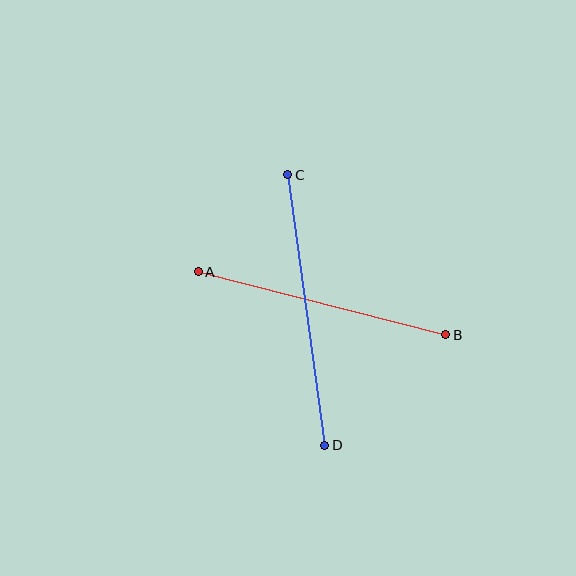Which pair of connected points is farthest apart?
Points C and D are farthest apart.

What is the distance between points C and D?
The distance is approximately 273 pixels.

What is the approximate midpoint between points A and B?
The midpoint is at approximately (322, 303) pixels.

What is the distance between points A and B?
The distance is approximately 255 pixels.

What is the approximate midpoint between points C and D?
The midpoint is at approximately (306, 310) pixels.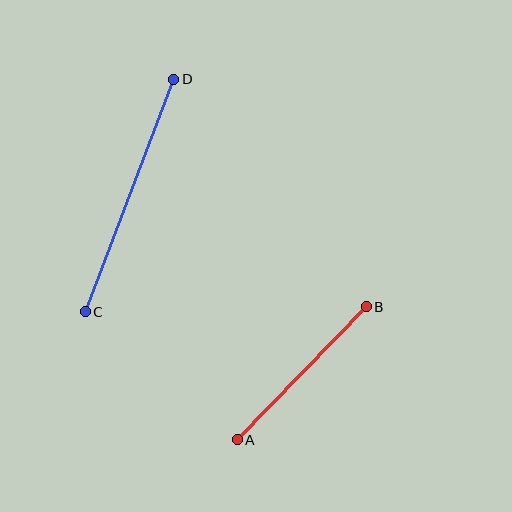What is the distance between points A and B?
The distance is approximately 185 pixels.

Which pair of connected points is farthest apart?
Points C and D are farthest apart.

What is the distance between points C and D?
The distance is approximately 249 pixels.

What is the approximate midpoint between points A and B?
The midpoint is at approximately (302, 373) pixels.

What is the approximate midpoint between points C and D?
The midpoint is at approximately (129, 195) pixels.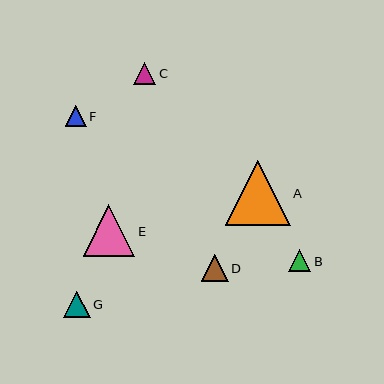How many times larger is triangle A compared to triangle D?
Triangle A is approximately 2.4 times the size of triangle D.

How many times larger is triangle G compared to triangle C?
Triangle G is approximately 1.2 times the size of triangle C.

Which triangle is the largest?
Triangle A is the largest with a size of approximately 65 pixels.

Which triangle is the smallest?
Triangle F is the smallest with a size of approximately 21 pixels.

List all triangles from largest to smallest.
From largest to smallest: A, E, D, G, B, C, F.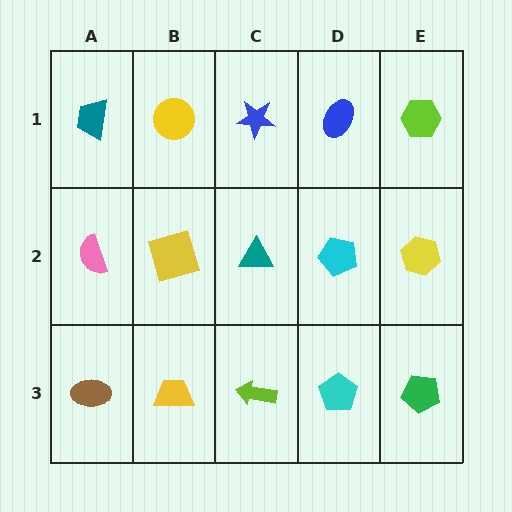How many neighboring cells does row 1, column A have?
2.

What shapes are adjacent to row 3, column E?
A yellow hexagon (row 2, column E), a cyan pentagon (row 3, column D).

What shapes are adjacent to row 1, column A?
A pink semicircle (row 2, column A), a yellow circle (row 1, column B).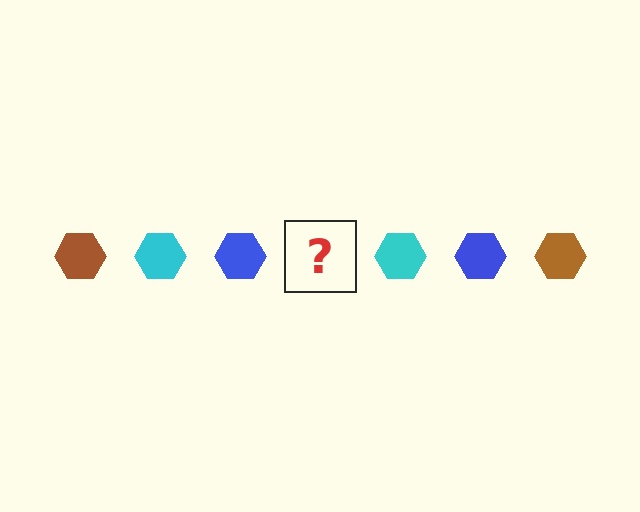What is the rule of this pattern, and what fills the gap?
The rule is that the pattern cycles through brown, cyan, blue hexagons. The gap should be filled with a brown hexagon.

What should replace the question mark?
The question mark should be replaced with a brown hexagon.